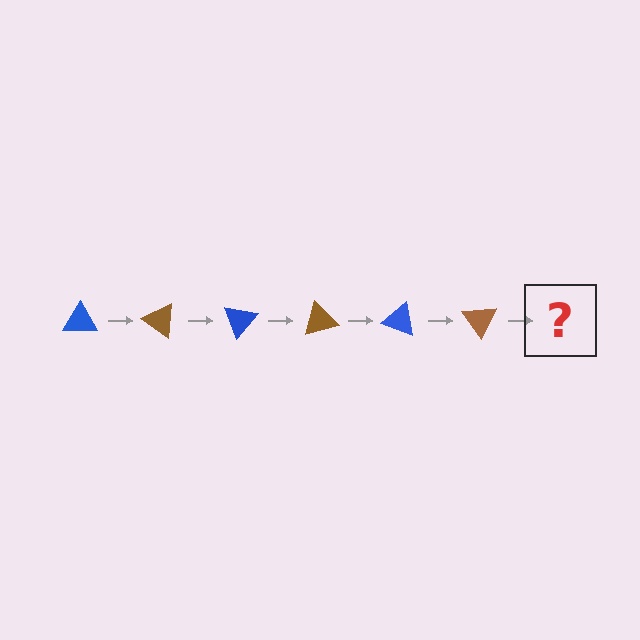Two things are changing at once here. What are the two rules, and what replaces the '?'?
The two rules are that it rotates 35 degrees each step and the color cycles through blue and brown. The '?' should be a blue triangle, rotated 210 degrees from the start.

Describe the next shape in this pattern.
It should be a blue triangle, rotated 210 degrees from the start.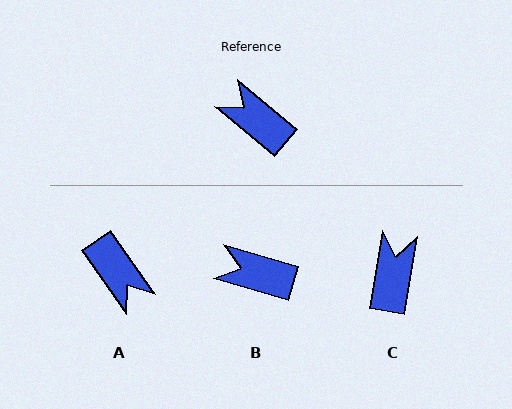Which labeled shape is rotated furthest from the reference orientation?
A, about 164 degrees away.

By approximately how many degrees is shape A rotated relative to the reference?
Approximately 164 degrees counter-clockwise.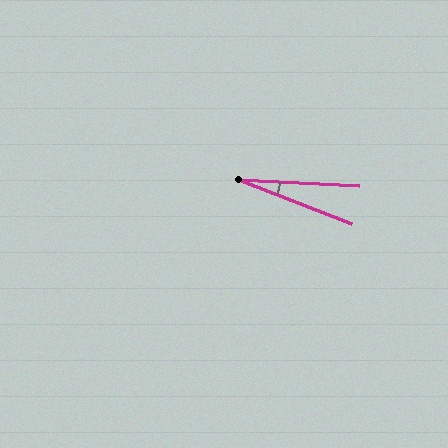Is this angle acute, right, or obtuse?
It is acute.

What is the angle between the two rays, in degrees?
Approximately 18 degrees.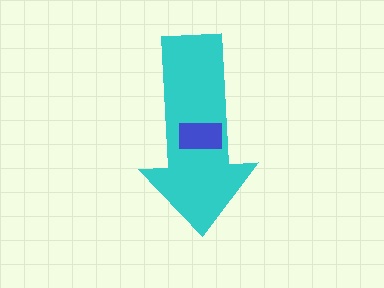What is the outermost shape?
The cyan arrow.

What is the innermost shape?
The blue rectangle.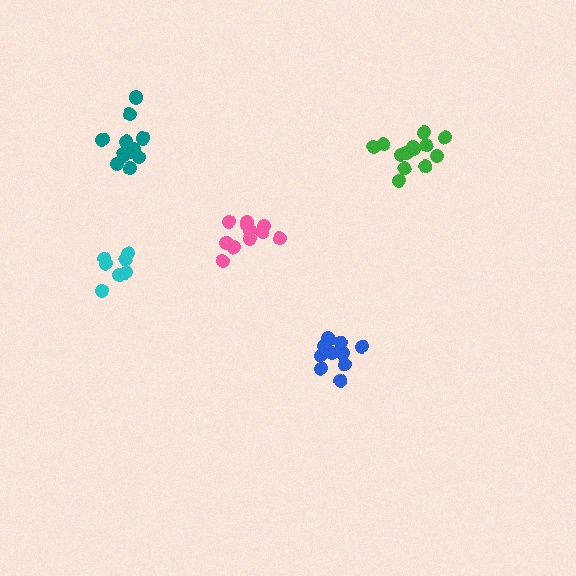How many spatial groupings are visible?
There are 5 spatial groupings.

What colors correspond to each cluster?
The clusters are colored: pink, cyan, teal, green, blue.